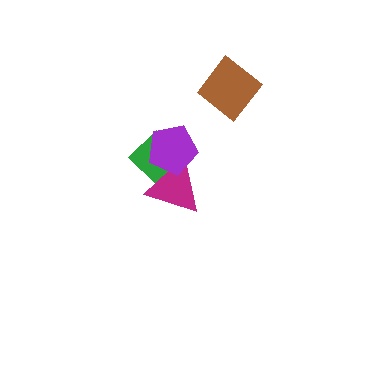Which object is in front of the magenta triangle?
The purple pentagon is in front of the magenta triangle.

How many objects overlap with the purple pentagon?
2 objects overlap with the purple pentagon.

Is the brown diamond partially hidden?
No, no other shape covers it.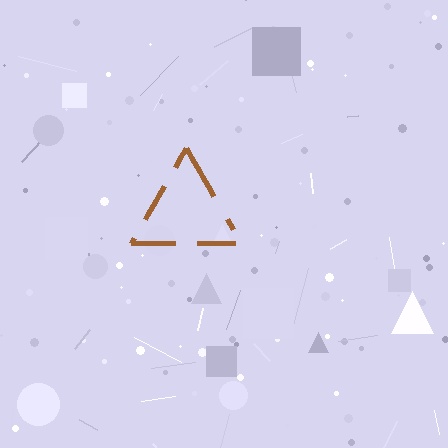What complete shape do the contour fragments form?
The contour fragments form a triangle.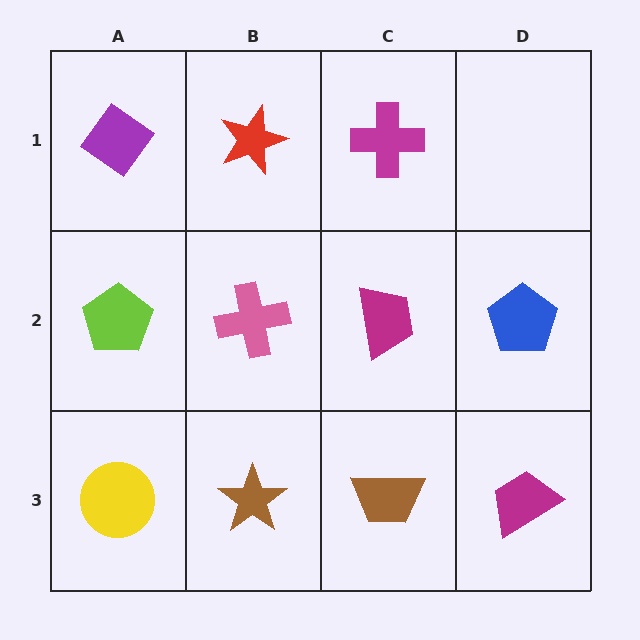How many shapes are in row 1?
3 shapes.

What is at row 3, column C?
A brown trapezoid.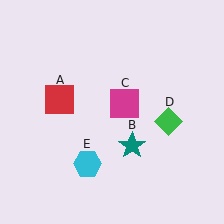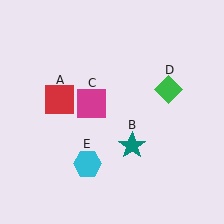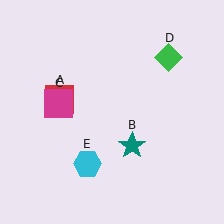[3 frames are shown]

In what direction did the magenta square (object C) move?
The magenta square (object C) moved left.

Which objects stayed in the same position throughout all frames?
Red square (object A) and teal star (object B) and cyan hexagon (object E) remained stationary.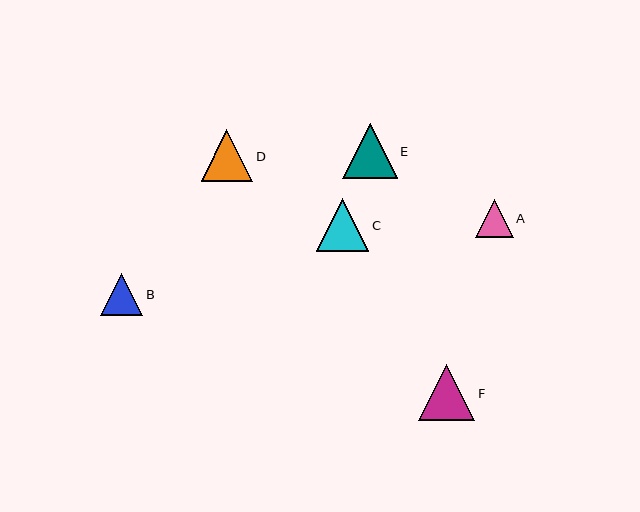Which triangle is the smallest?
Triangle A is the smallest with a size of approximately 38 pixels.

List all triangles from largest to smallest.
From largest to smallest: F, E, C, D, B, A.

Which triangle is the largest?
Triangle F is the largest with a size of approximately 56 pixels.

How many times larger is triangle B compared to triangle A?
Triangle B is approximately 1.1 times the size of triangle A.